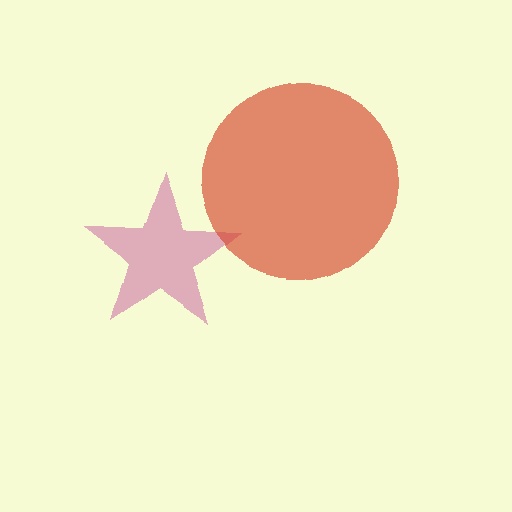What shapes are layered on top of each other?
The layered shapes are: a magenta star, a red circle.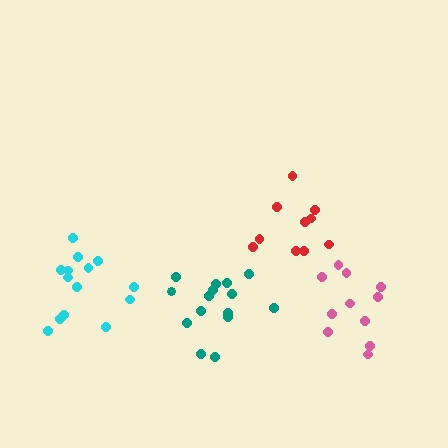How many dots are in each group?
Group 1: 15 dots, Group 2: 14 dots, Group 3: 10 dots, Group 4: 11 dots (50 total).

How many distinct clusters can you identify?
There are 4 distinct clusters.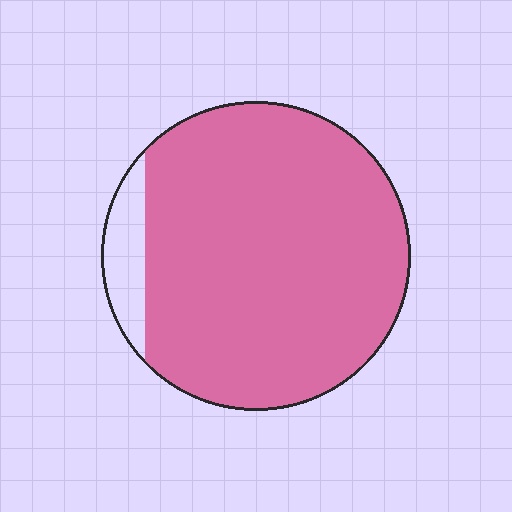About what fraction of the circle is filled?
About nine tenths (9/10).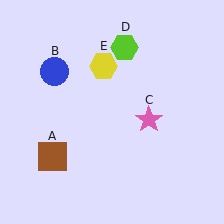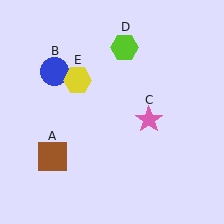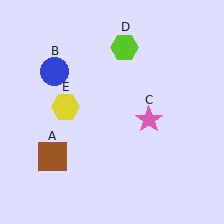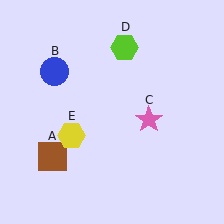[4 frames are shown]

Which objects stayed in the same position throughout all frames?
Brown square (object A) and blue circle (object B) and pink star (object C) and lime hexagon (object D) remained stationary.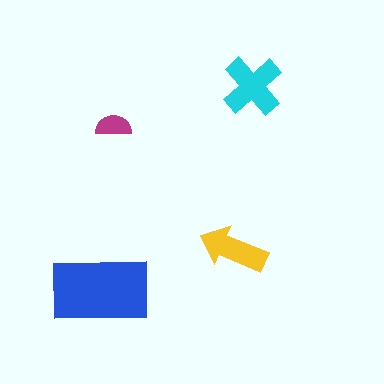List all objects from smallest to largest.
The magenta semicircle, the yellow arrow, the cyan cross, the blue rectangle.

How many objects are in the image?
There are 4 objects in the image.